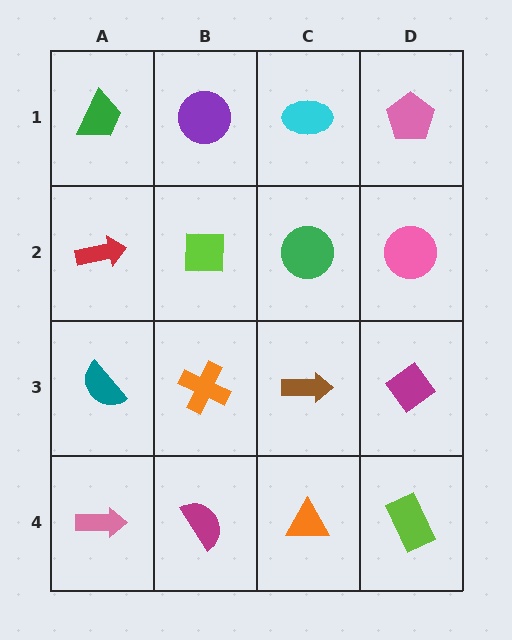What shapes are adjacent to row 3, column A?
A red arrow (row 2, column A), a pink arrow (row 4, column A), an orange cross (row 3, column B).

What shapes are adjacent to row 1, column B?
A lime square (row 2, column B), a green trapezoid (row 1, column A), a cyan ellipse (row 1, column C).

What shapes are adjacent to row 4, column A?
A teal semicircle (row 3, column A), a magenta semicircle (row 4, column B).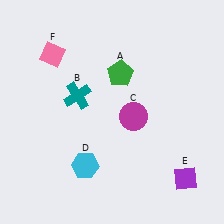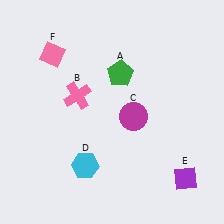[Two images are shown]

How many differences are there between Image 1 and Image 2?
There is 1 difference between the two images.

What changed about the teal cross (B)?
In Image 1, B is teal. In Image 2, it changed to pink.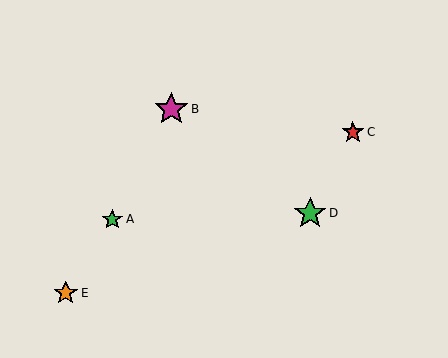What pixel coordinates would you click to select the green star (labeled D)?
Click at (310, 213) to select the green star D.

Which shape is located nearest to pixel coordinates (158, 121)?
The magenta star (labeled B) at (171, 109) is nearest to that location.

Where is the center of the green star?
The center of the green star is at (112, 220).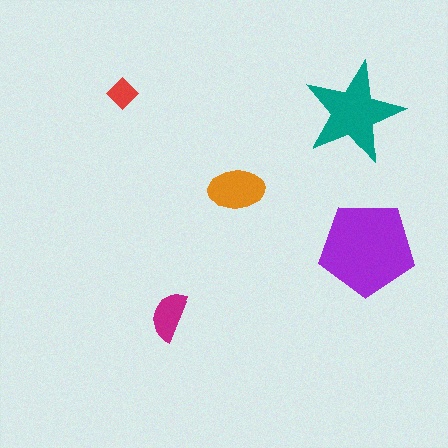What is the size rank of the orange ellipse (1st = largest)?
3rd.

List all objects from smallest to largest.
The red diamond, the magenta semicircle, the orange ellipse, the teal star, the purple pentagon.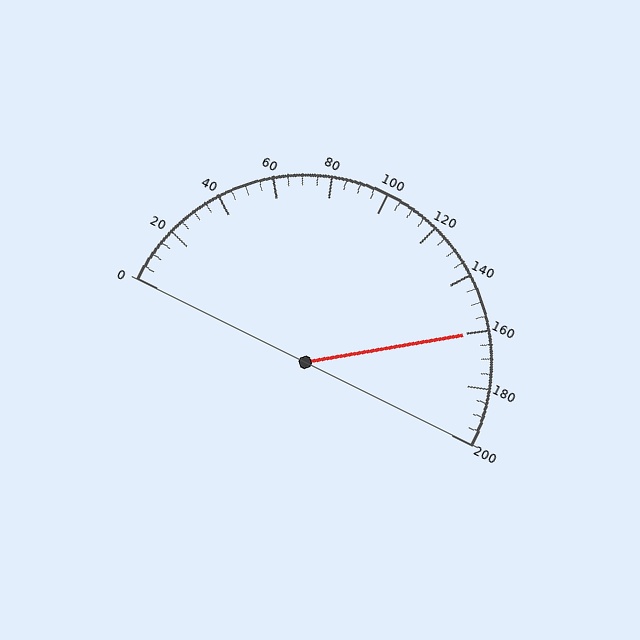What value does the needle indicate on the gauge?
The needle indicates approximately 160.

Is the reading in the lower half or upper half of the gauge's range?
The reading is in the upper half of the range (0 to 200).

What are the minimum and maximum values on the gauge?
The gauge ranges from 0 to 200.